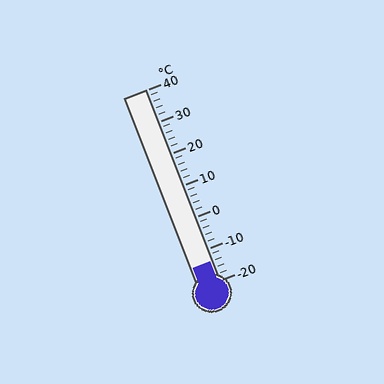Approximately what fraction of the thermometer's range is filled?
The thermometer is filled to approximately 10% of its range.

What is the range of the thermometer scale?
The thermometer scale ranges from -20°C to 40°C.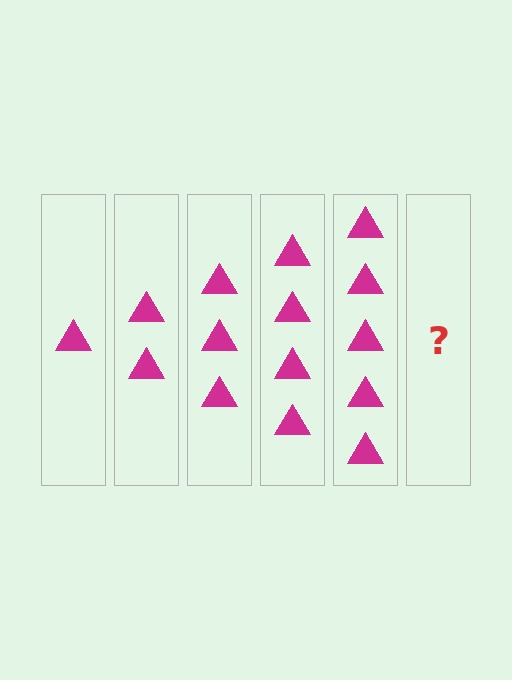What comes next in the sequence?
The next element should be 6 triangles.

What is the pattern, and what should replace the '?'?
The pattern is that each step adds one more triangle. The '?' should be 6 triangles.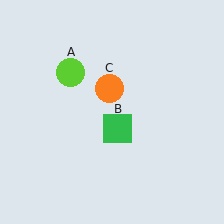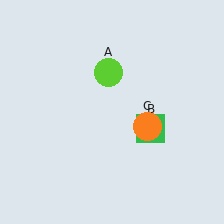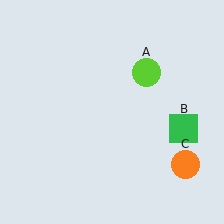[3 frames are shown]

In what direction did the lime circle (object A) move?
The lime circle (object A) moved right.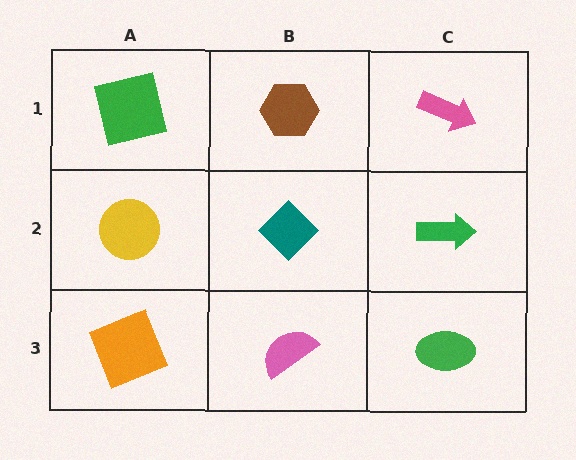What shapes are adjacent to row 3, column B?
A teal diamond (row 2, column B), an orange square (row 3, column A), a green ellipse (row 3, column C).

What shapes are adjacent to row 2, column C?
A pink arrow (row 1, column C), a green ellipse (row 3, column C), a teal diamond (row 2, column B).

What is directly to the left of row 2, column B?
A yellow circle.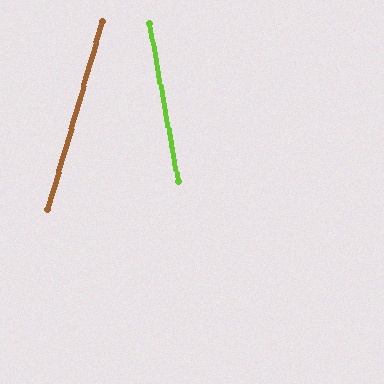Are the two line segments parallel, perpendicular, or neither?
Neither parallel nor perpendicular — they differ by about 26°.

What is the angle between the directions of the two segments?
Approximately 26 degrees.